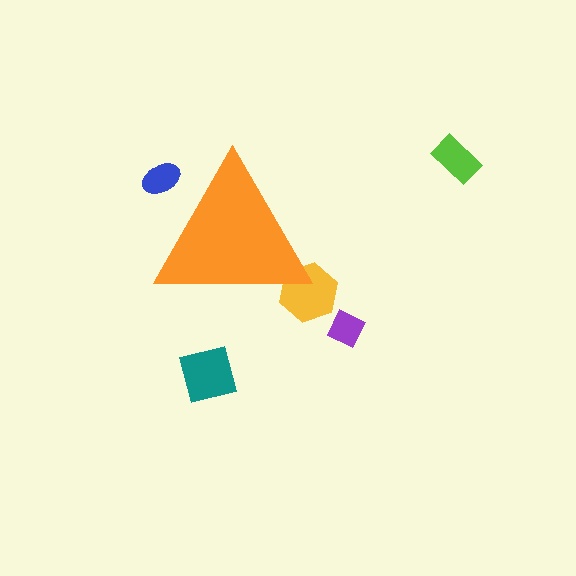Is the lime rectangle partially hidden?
No, the lime rectangle is fully visible.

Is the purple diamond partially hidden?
No, the purple diamond is fully visible.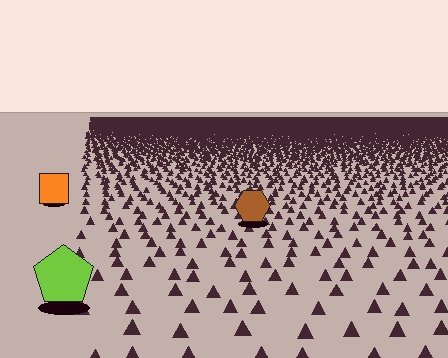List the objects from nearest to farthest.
From nearest to farthest: the lime pentagon, the brown hexagon, the orange square.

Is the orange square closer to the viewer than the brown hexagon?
No. The brown hexagon is closer — you can tell from the texture gradient: the ground texture is coarser near it.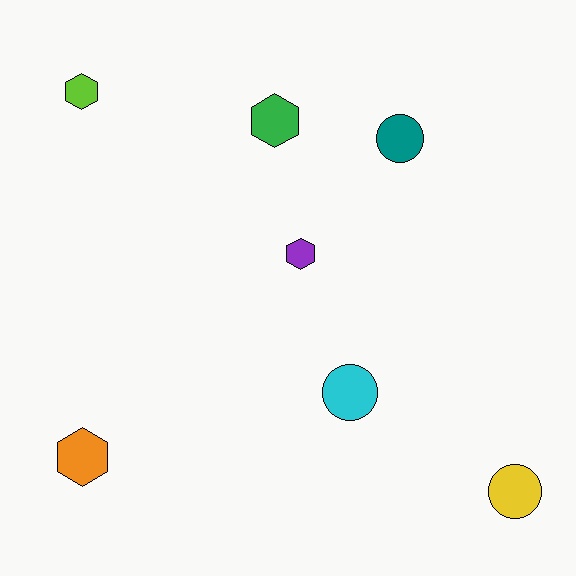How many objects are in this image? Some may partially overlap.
There are 7 objects.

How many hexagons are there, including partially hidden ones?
There are 4 hexagons.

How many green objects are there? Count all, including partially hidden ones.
There is 1 green object.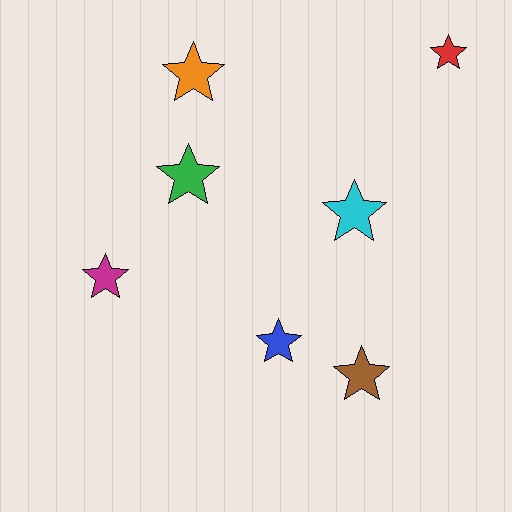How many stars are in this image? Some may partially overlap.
There are 7 stars.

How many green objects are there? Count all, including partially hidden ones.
There is 1 green object.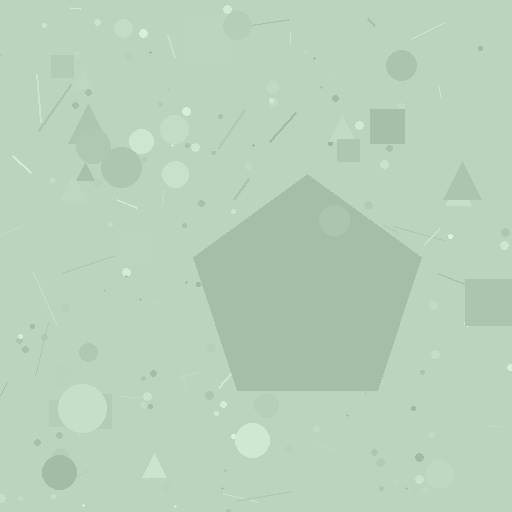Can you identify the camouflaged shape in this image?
The camouflaged shape is a pentagon.